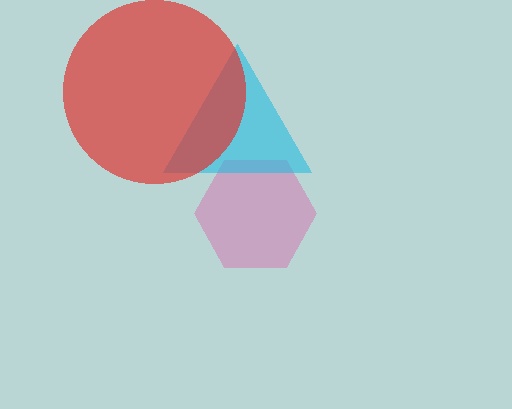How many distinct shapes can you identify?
There are 3 distinct shapes: a pink hexagon, a cyan triangle, a red circle.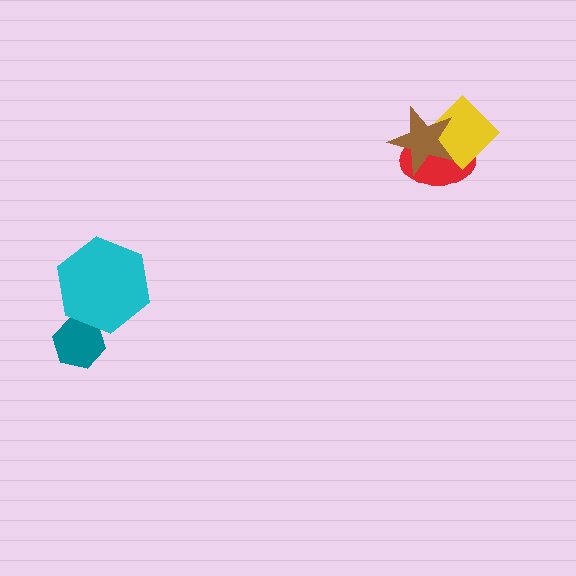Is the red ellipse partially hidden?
Yes, it is partially covered by another shape.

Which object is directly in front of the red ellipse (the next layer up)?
The yellow diamond is directly in front of the red ellipse.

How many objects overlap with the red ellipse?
2 objects overlap with the red ellipse.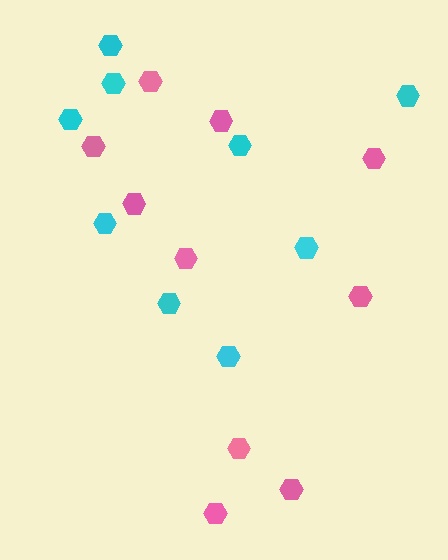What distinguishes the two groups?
There are 2 groups: one group of pink hexagons (10) and one group of cyan hexagons (9).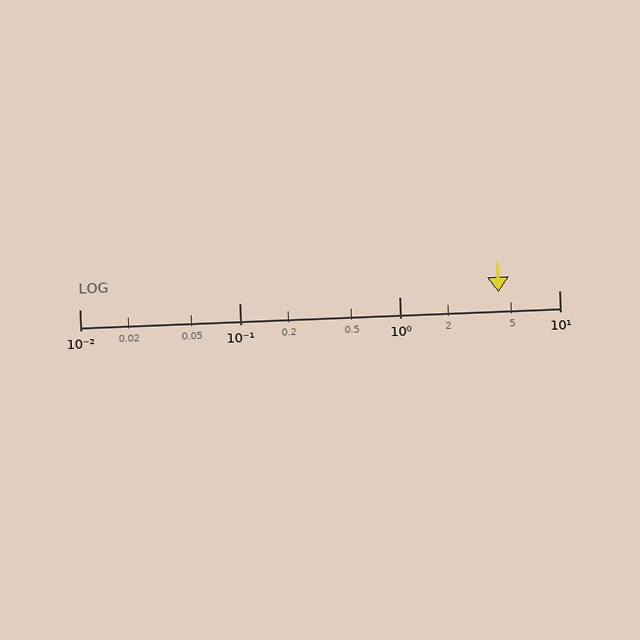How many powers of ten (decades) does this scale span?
The scale spans 3 decades, from 0.01 to 10.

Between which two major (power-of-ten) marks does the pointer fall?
The pointer is between 1 and 10.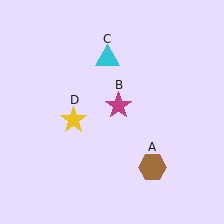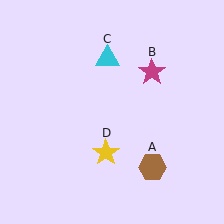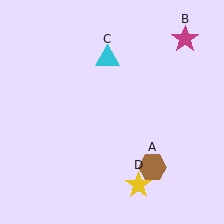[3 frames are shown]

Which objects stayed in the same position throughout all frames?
Brown hexagon (object A) and cyan triangle (object C) remained stationary.